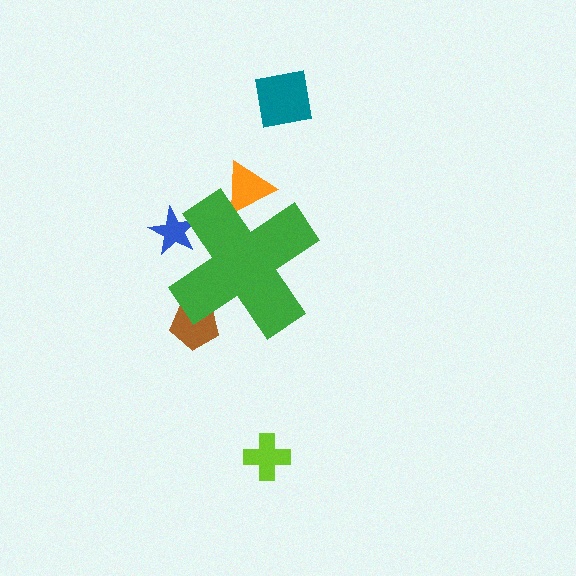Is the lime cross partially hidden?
No, the lime cross is fully visible.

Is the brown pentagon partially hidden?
Yes, the brown pentagon is partially hidden behind the green cross.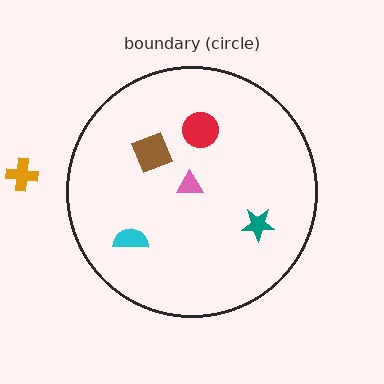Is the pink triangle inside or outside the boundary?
Inside.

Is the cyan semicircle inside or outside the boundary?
Inside.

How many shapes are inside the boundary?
5 inside, 1 outside.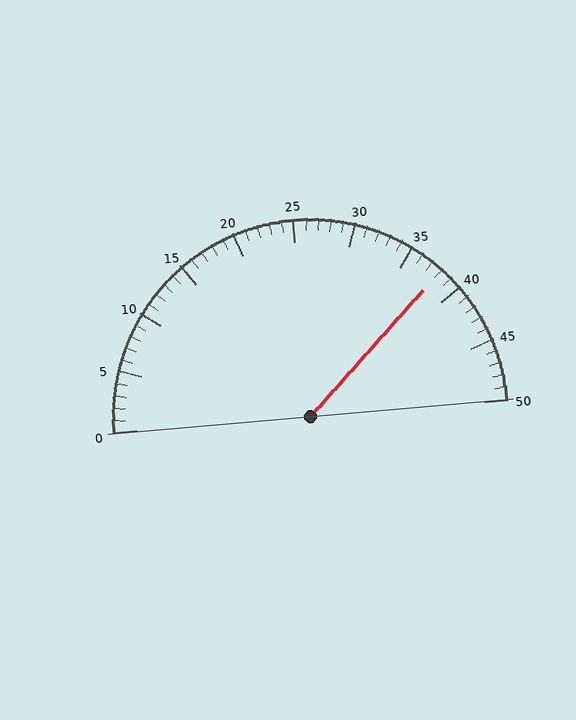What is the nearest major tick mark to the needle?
The nearest major tick mark is 40.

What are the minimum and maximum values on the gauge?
The gauge ranges from 0 to 50.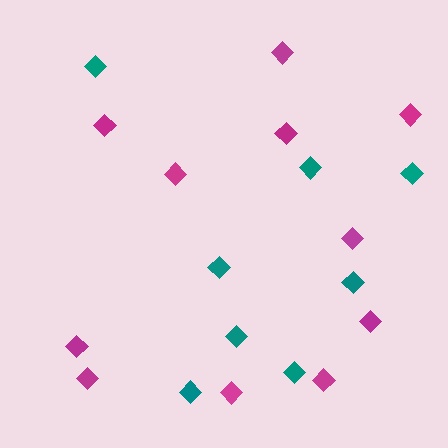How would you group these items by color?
There are 2 groups: one group of teal diamonds (8) and one group of magenta diamonds (11).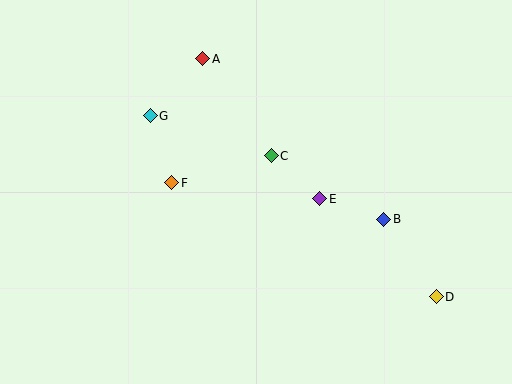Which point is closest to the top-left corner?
Point G is closest to the top-left corner.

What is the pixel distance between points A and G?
The distance between A and G is 77 pixels.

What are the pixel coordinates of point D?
Point D is at (436, 297).